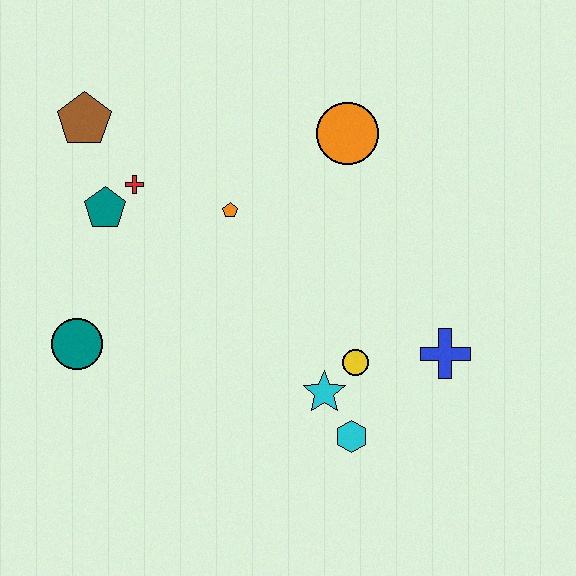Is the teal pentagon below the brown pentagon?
Yes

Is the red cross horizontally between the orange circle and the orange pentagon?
No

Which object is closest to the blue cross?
The yellow circle is closest to the blue cross.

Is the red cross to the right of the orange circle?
No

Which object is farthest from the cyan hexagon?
The brown pentagon is farthest from the cyan hexagon.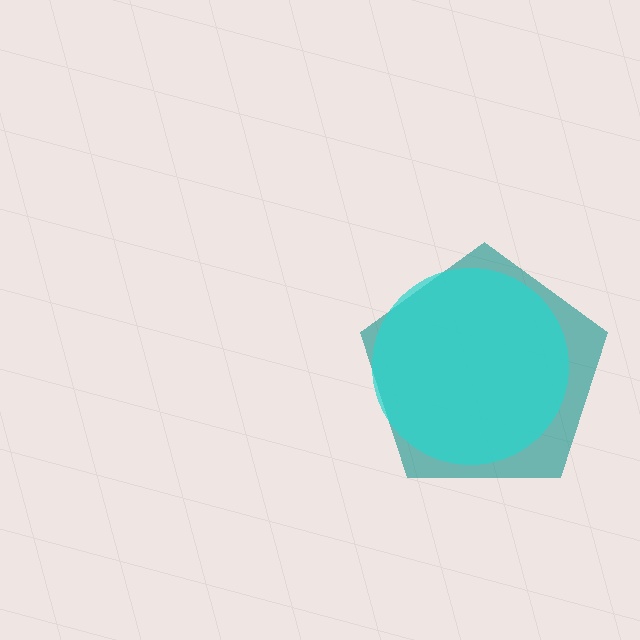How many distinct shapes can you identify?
There are 2 distinct shapes: a teal pentagon, a cyan circle.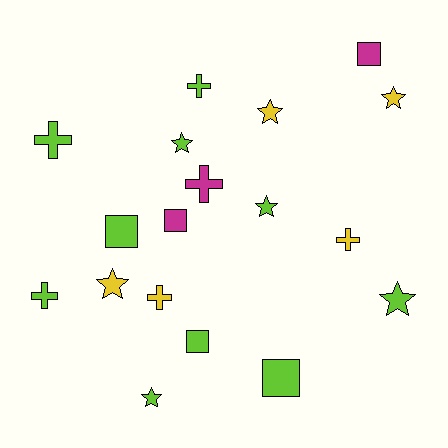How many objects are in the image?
There are 18 objects.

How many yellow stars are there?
There are 3 yellow stars.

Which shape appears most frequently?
Star, with 7 objects.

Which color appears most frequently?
Lime, with 10 objects.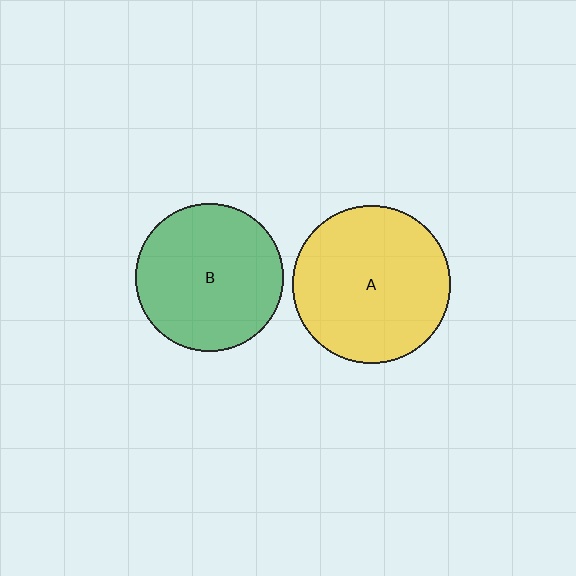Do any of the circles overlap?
No, none of the circles overlap.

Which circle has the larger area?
Circle A (yellow).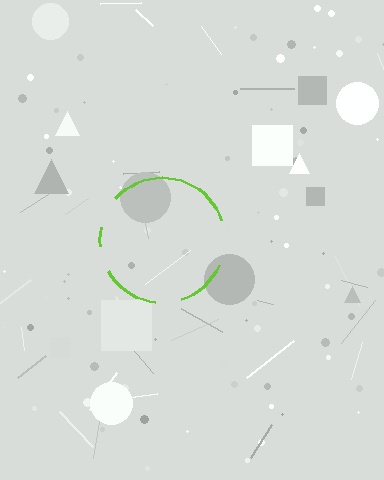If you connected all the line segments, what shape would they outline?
They would outline a circle.